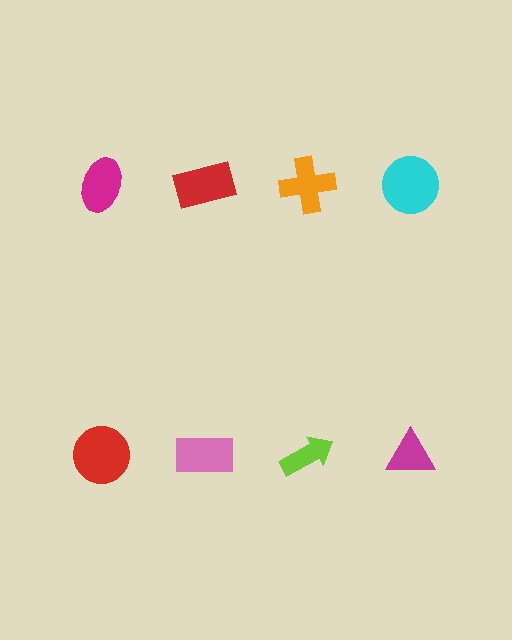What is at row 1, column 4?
A cyan circle.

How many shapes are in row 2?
4 shapes.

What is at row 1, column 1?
A magenta ellipse.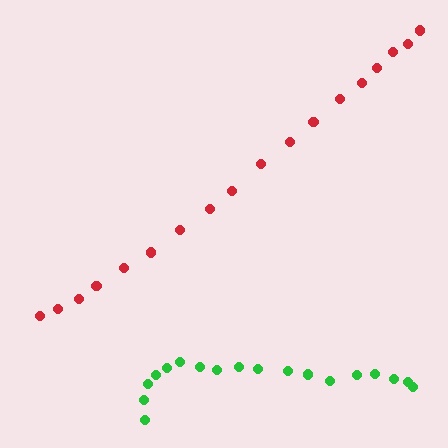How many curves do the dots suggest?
There are 2 distinct paths.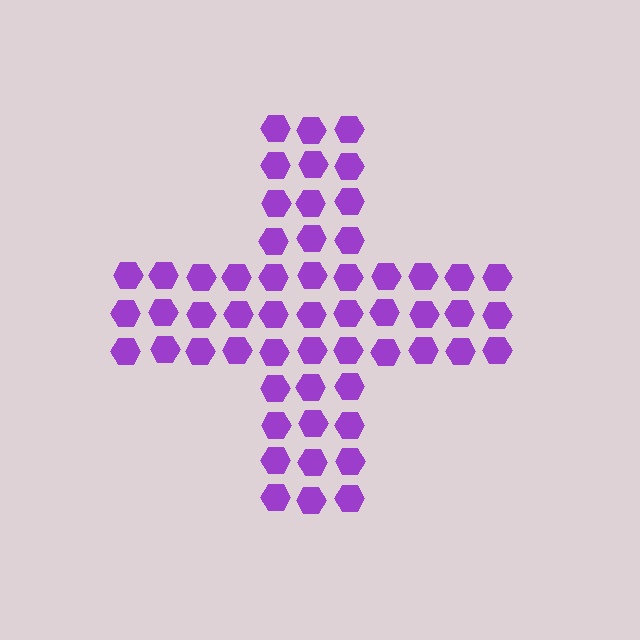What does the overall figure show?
The overall figure shows a cross.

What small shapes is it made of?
It is made of small hexagons.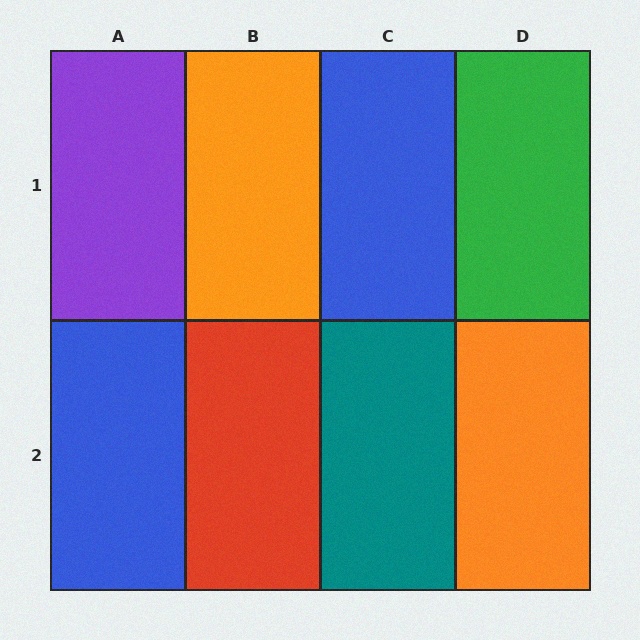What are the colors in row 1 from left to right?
Purple, orange, blue, green.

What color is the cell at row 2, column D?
Orange.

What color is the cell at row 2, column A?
Blue.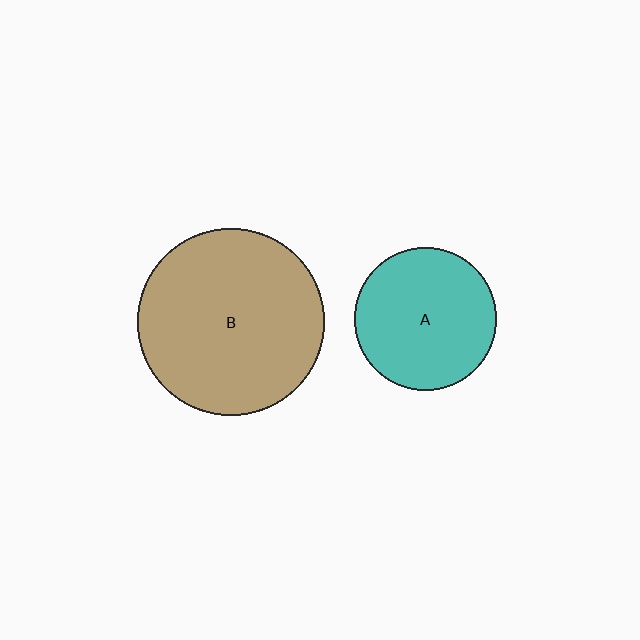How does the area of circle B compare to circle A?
Approximately 1.7 times.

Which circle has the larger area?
Circle B (brown).